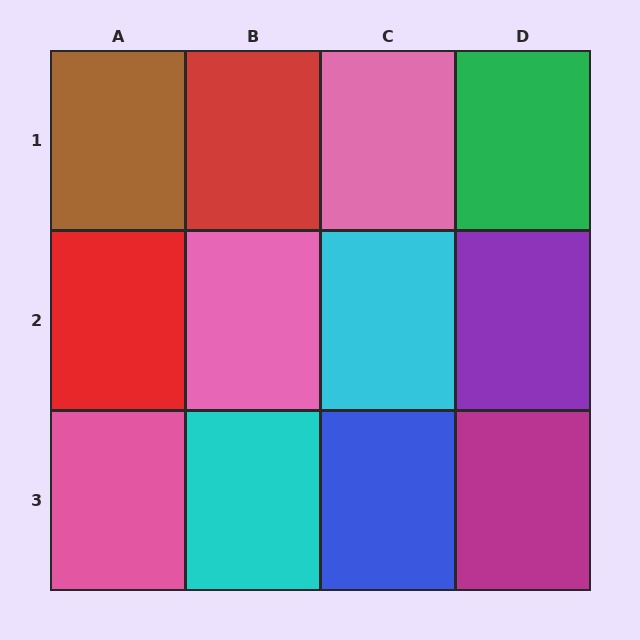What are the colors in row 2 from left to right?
Red, pink, cyan, purple.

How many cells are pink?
3 cells are pink.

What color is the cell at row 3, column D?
Magenta.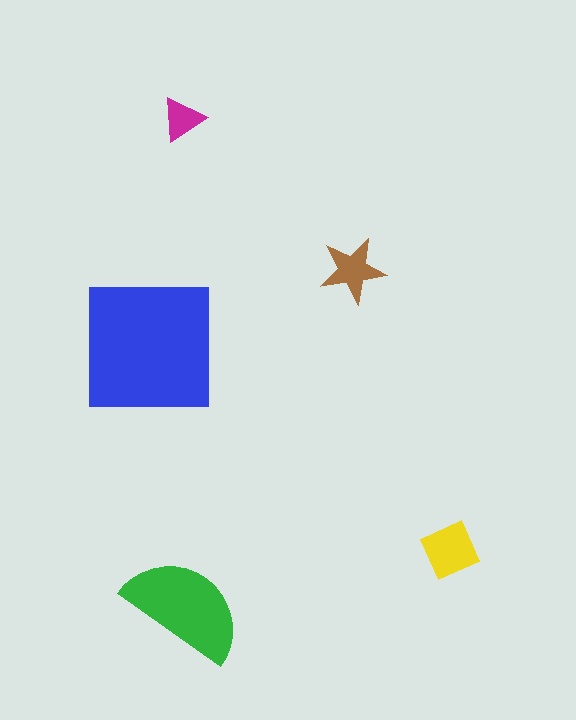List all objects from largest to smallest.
The blue square, the green semicircle, the yellow diamond, the brown star, the magenta triangle.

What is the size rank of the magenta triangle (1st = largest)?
5th.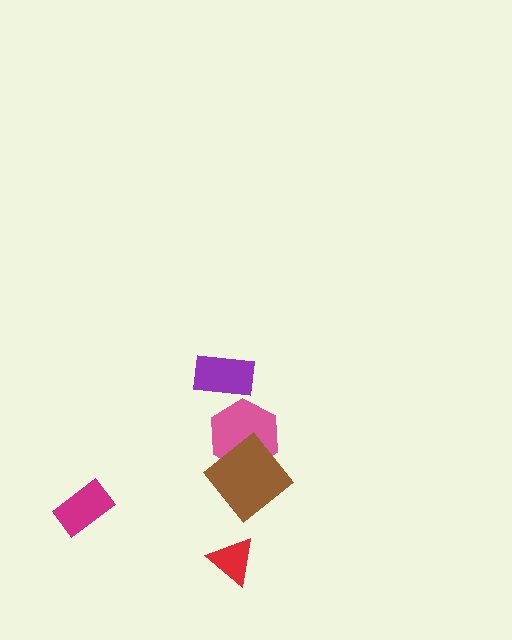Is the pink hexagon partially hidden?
Yes, it is partially covered by another shape.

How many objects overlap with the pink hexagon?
1 object overlaps with the pink hexagon.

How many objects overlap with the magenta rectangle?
0 objects overlap with the magenta rectangle.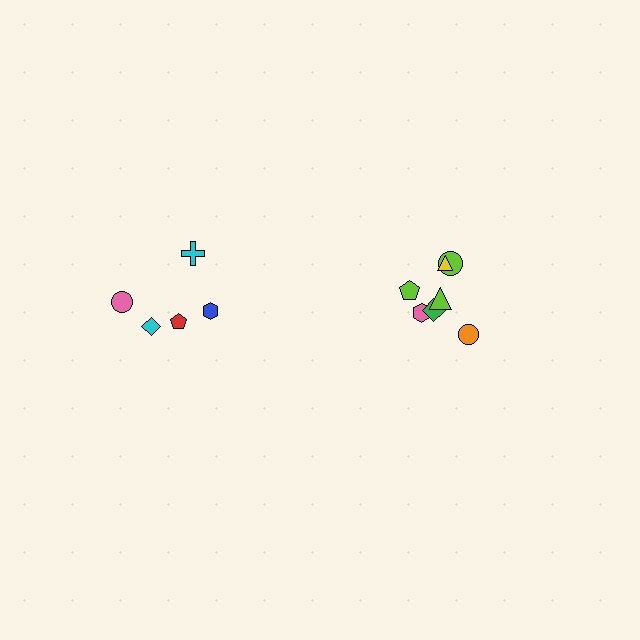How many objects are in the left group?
There are 5 objects.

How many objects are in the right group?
There are 7 objects.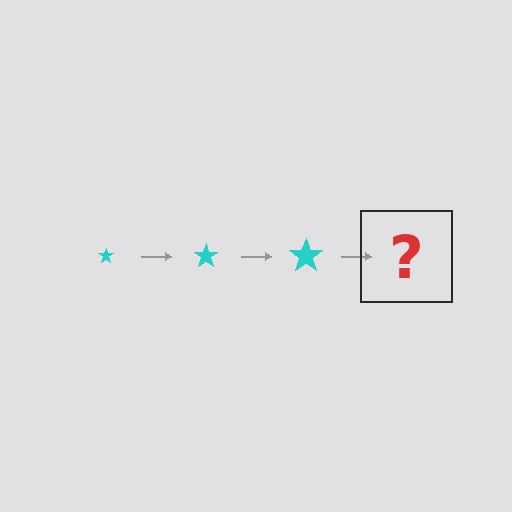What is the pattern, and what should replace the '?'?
The pattern is that the star gets progressively larger each step. The '?' should be a cyan star, larger than the previous one.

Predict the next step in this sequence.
The next step is a cyan star, larger than the previous one.